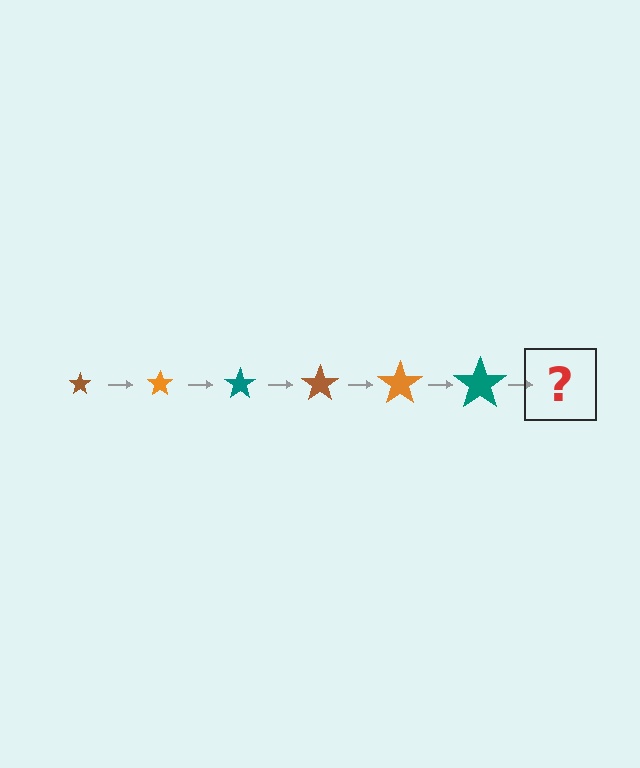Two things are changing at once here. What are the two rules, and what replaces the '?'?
The two rules are that the star grows larger each step and the color cycles through brown, orange, and teal. The '?' should be a brown star, larger than the previous one.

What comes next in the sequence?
The next element should be a brown star, larger than the previous one.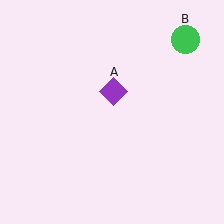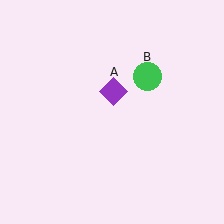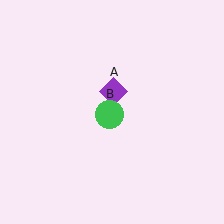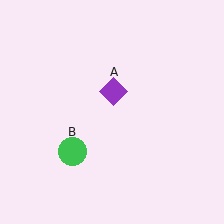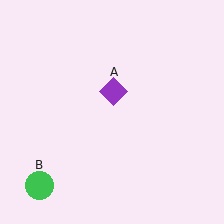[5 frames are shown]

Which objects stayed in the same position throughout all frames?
Purple diamond (object A) remained stationary.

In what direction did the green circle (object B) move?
The green circle (object B) moved down and to the left.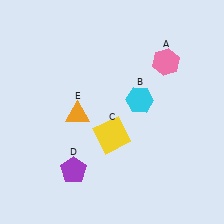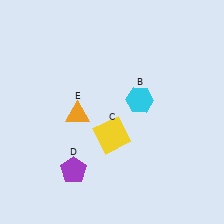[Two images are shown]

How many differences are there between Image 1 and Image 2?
There is 1 difference between the two images.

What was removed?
The pink hexagon (A) was removed in Image 2.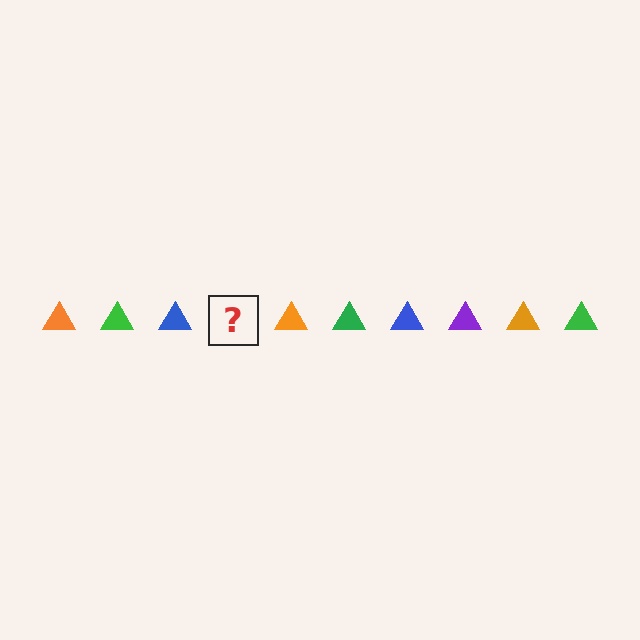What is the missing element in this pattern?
The missing element is a purple triangle.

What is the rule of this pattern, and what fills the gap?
The rule is that the pattern cycles through orange, green, blue, purple triangles. The gap should be filled with a purple triangle.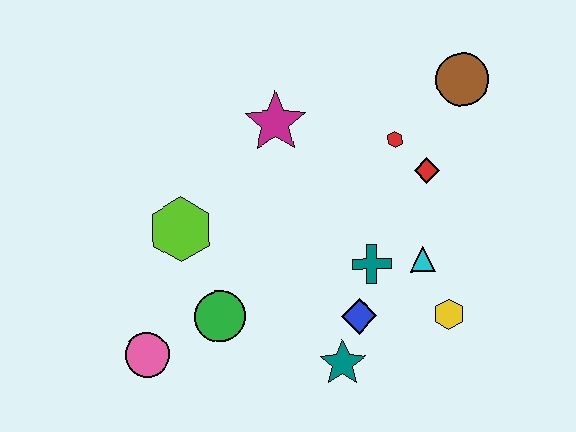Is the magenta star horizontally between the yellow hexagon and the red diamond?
No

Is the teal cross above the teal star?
Yes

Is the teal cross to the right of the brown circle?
No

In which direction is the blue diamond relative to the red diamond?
The blue diamond is below the red diamond.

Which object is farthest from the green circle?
The brown circle is farthest from the green circle.